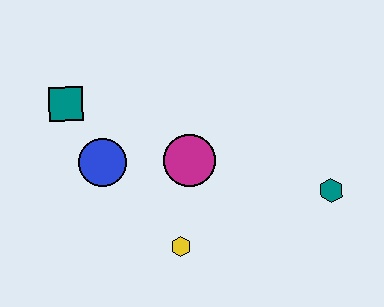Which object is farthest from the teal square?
The teal hexagon is farthest from the teal square.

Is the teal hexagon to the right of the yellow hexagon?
Yes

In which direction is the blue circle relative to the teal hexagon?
The blue circle is to the left of the teal hexagon.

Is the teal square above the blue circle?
Yes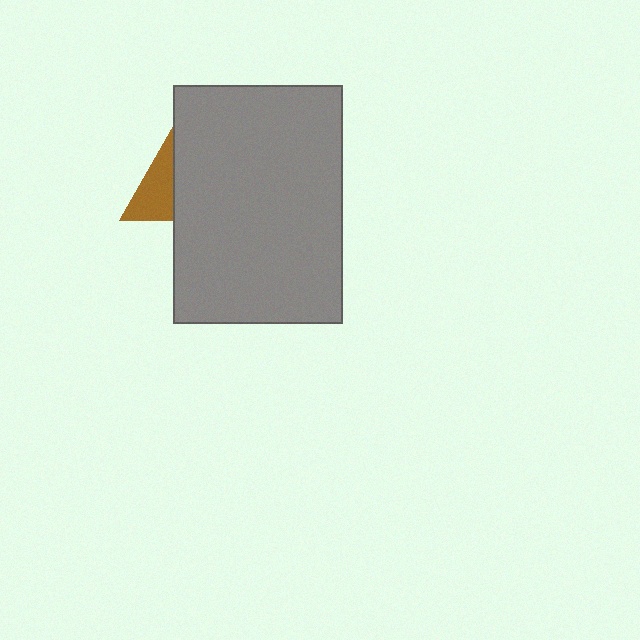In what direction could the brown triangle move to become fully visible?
The brown triangle could move left. That would shift it out from behind the gray rectangle entirely.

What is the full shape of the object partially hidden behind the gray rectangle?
The partially hidden object is a brown triangle.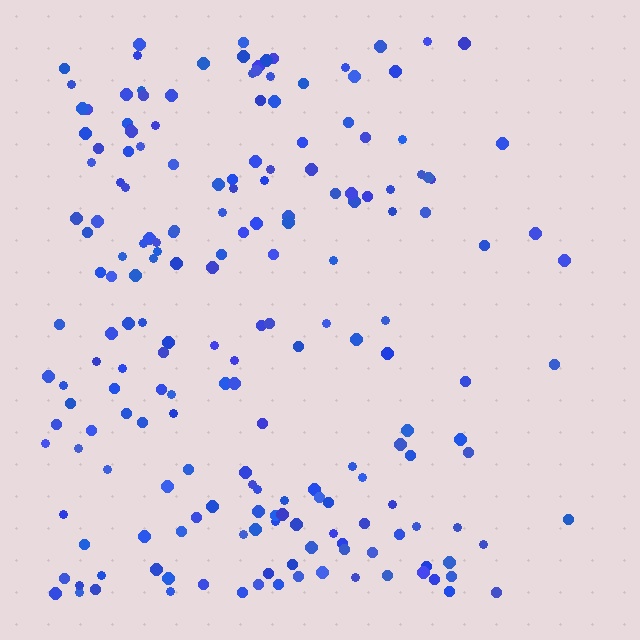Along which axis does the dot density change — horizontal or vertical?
Horizontal.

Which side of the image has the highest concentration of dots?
The left.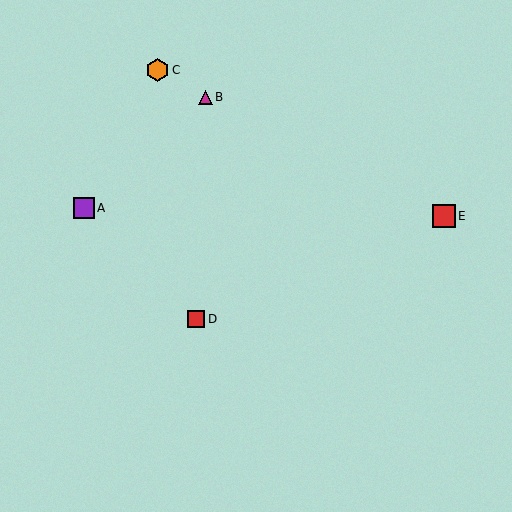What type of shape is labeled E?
Shape E is a red square.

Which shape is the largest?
The red square (labeled E) is the largest.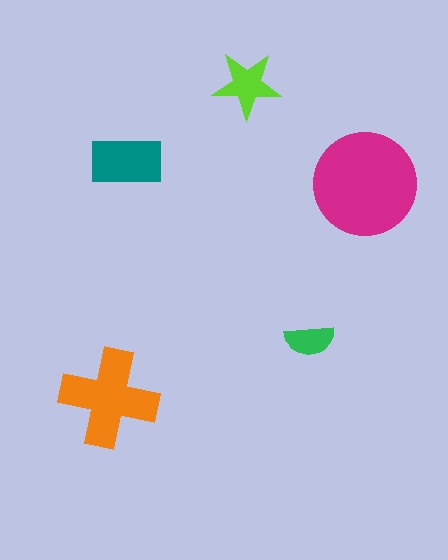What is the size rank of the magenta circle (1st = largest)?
1st.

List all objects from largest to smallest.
The magenta circle, the orange cross, the teal rectangle, the lime star, the green semicircle.